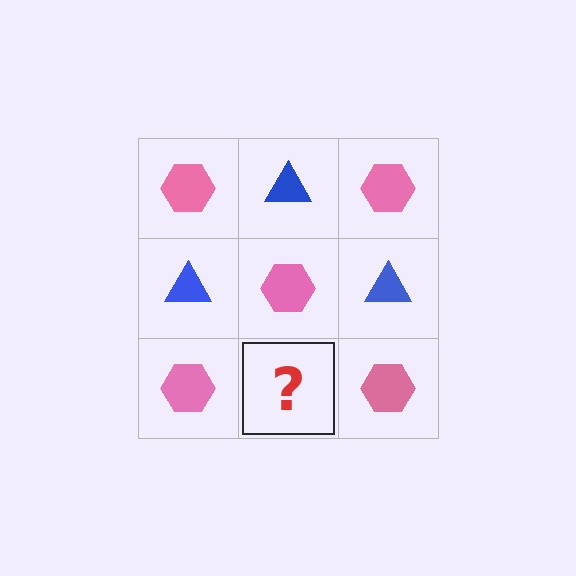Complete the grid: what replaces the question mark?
The question mark should be replaced with a blue triangle.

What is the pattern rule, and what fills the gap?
The rule is that it alternates pink hexagon and blue triangle in a checkerboard pattern. The gap should be filled with a blue triangle.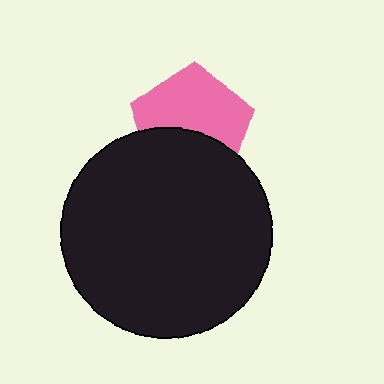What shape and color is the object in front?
The object in front is a black circle.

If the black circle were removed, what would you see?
You would see the complete pink pentagon.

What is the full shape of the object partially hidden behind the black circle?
The partially hidden object is a pink pentagon.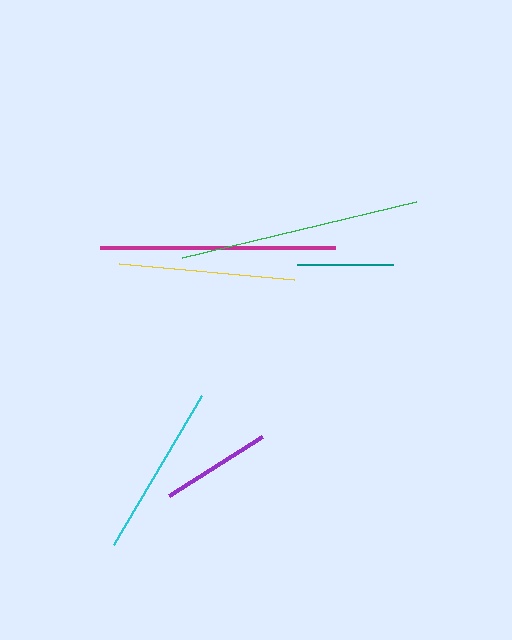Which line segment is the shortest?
The teal line is the shortest at approximately 95 pixels.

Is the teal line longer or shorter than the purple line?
The purple line is longer than the teal line.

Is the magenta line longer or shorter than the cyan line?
The magenta line is longer than the cyan line.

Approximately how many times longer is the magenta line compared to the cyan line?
The magenta line is approximately 1.4 times the length of the cyan line.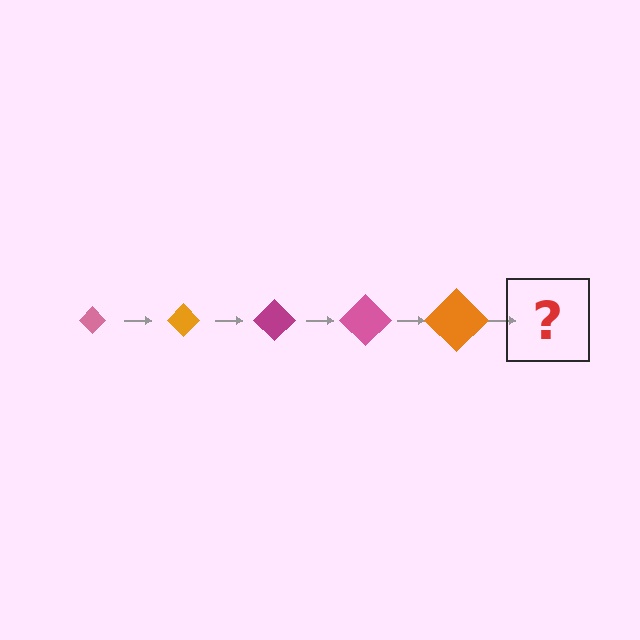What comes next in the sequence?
The next element should be a magenta diamond, larger than the previous one.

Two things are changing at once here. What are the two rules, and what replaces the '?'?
The two rules are that the diamond grows larger each step and the color cycles through pink, orange, and magenta. The '?' should be a magenta diamond, larger than the previous one.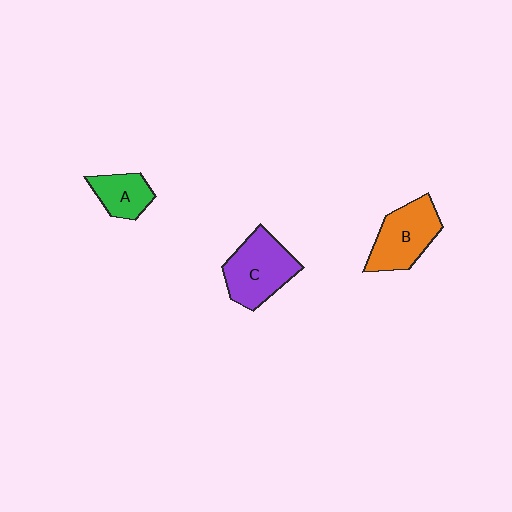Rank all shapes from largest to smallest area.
From largest to smallest: C (purple), B (orange), A (green).